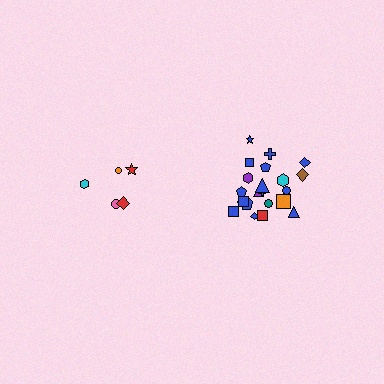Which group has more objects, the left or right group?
The right group.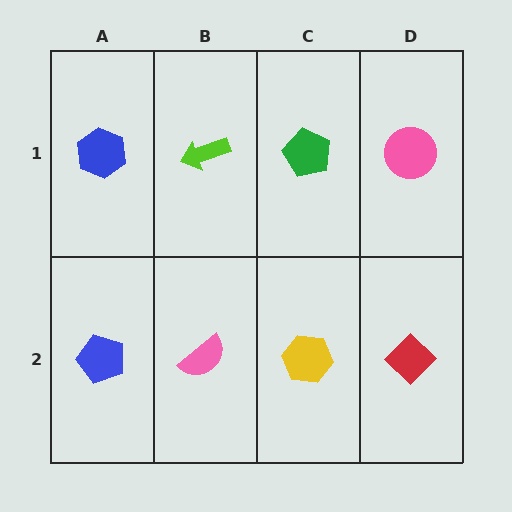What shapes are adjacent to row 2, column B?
A lime arrow (row 1, column B), a blue pentagon (row 2, column A), a yellow hexagon (row 2, column C).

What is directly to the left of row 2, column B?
A blue pentagon.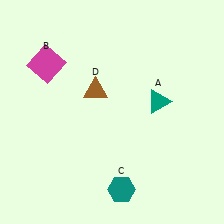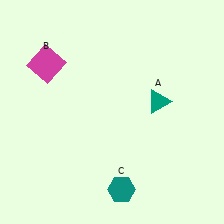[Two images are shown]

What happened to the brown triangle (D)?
The brown triangle (D) was removed in Image 2. It was in the top-left area of Image 1.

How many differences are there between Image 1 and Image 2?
There is 1 difference between the two images.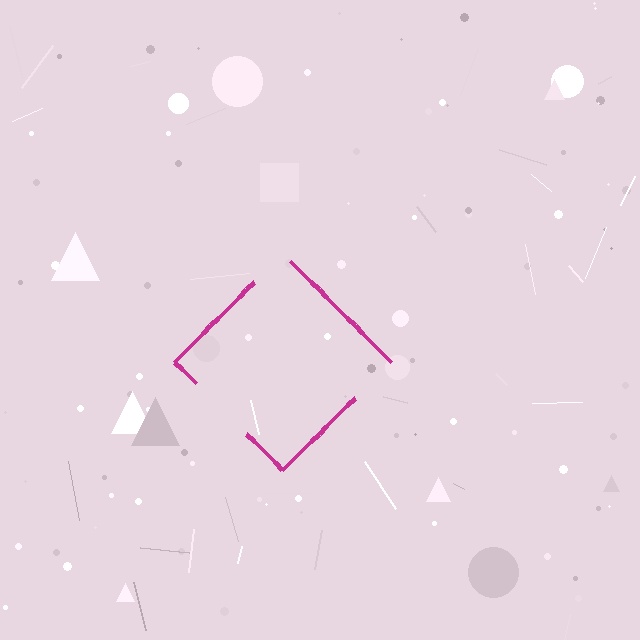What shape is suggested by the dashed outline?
The dashed outline suggests a diamond.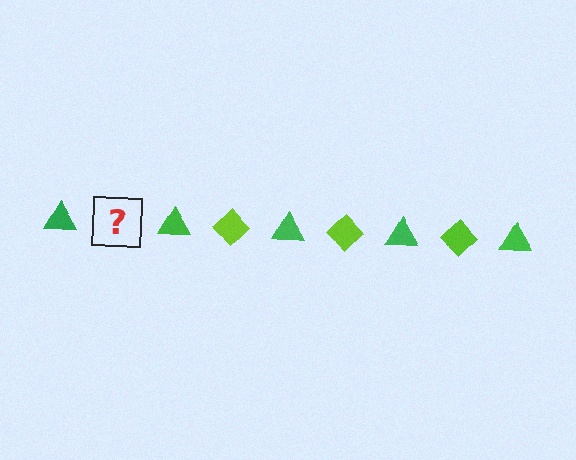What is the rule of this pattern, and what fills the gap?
The rule is that the pattern alternates between green triangle and lime diamond. The gap should be filled with a lime diamond.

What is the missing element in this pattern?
The missing element is a lime diamond.